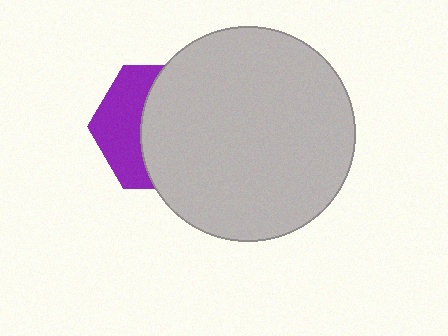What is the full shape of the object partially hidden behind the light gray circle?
The partially hidden object is a purple hexagon.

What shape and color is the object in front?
The object in front is a light gray circle.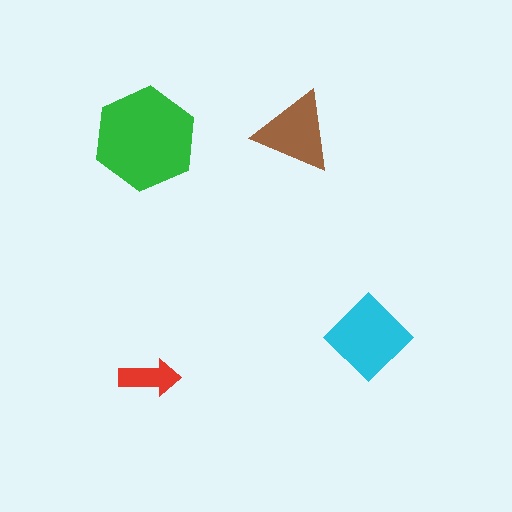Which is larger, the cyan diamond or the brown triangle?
The cyan diamond.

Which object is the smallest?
The red arrow.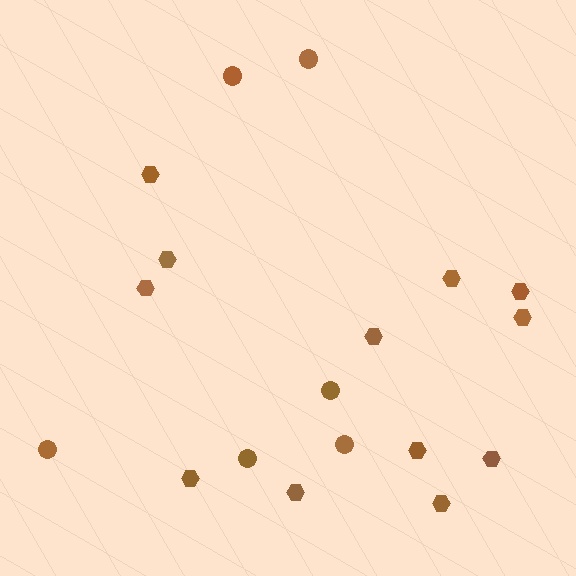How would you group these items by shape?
There are 2 groups: one group of circles (6) and one group of hexagons (12).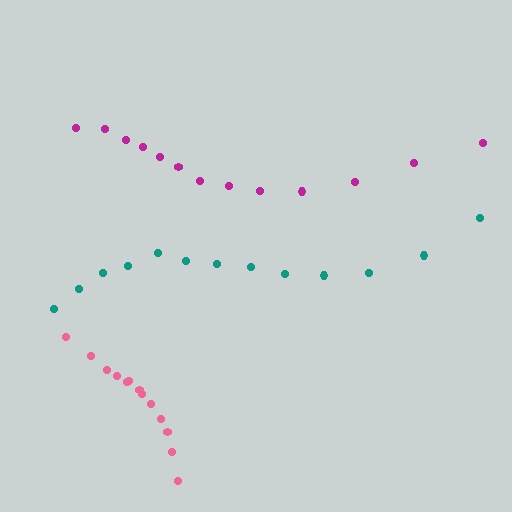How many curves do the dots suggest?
There are 3 distinct paths.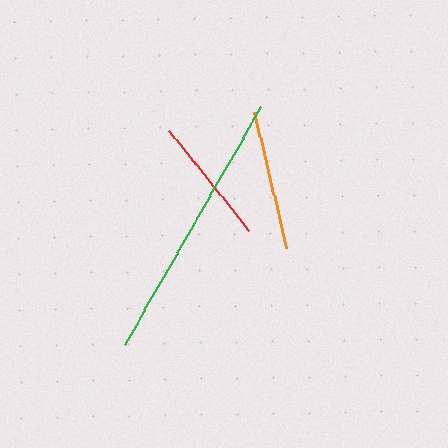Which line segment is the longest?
The green line is the longest at approximately 274 pixels.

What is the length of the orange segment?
The orange segment is approximately 139 pixels long.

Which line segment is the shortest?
The red line is the shortest at approximately 127 pixels.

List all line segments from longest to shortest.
From longest to shortest: green, orange, red.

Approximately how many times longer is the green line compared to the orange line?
The green line is approximately 2.0 times the length of the orange line.